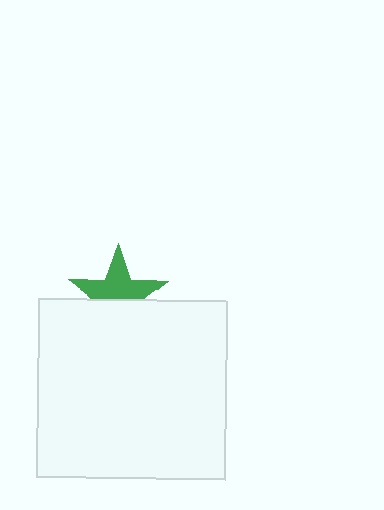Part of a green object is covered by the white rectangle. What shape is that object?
It is a star.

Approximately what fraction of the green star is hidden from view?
Roughly 43% of the green star is hidden behind the white rectangle.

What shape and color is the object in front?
The object in front is a white rectangle.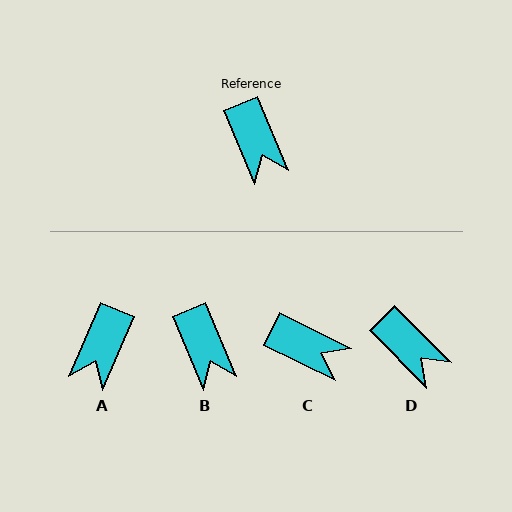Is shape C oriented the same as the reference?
No, it is off by about 41 degrees.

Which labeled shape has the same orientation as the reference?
B.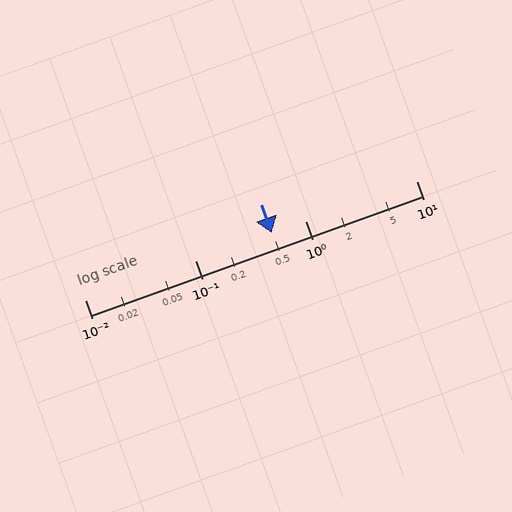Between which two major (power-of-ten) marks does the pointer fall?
The pointer is between 0.1 and 1.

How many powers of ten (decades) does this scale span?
The scale spans 3 decades, from 0.01 to 10.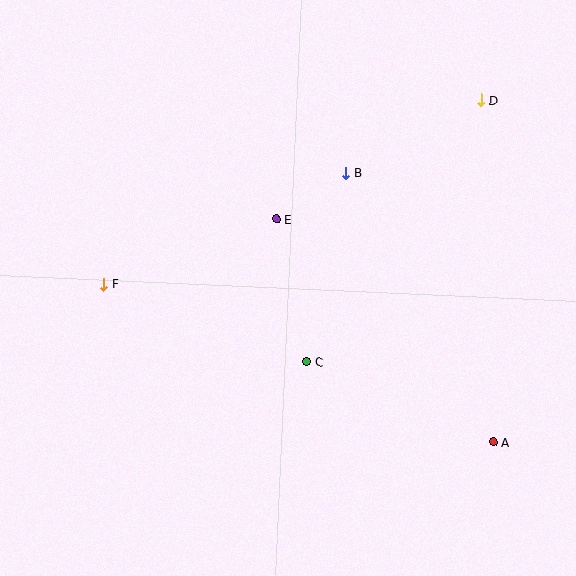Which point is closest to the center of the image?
Point E at (276, 219) is closest to the center.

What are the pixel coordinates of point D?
Point D is at (481, 100).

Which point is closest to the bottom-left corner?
Point F is closest to the bottom-left corner.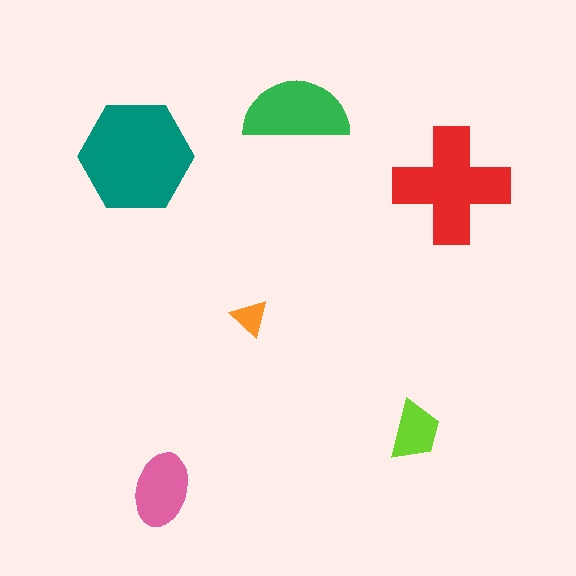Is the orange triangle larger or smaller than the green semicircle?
Smaller.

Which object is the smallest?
The orange triangle.